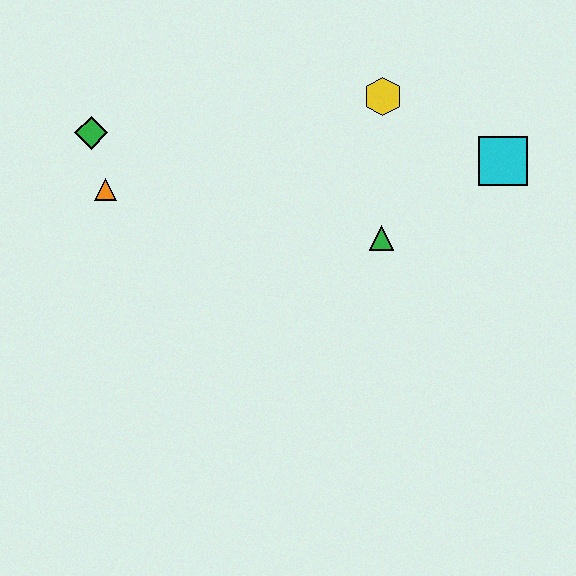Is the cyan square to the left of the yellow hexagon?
No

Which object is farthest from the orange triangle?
The cyan square is farthest from the orange triangle.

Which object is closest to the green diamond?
The orange triangle is closest to the green diamond.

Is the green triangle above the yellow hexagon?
No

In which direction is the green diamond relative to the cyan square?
The green diamond is to the left of the cyan square.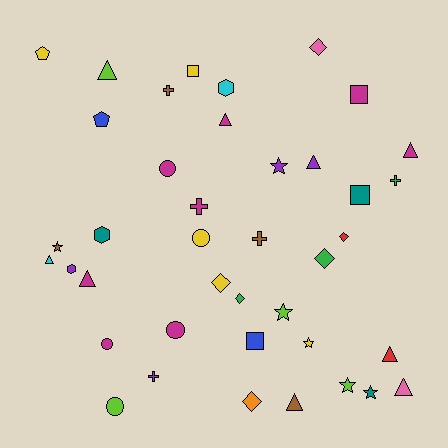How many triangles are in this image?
There are 9 triangles.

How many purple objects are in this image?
There are 4 purple objects.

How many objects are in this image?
There are 40 objects.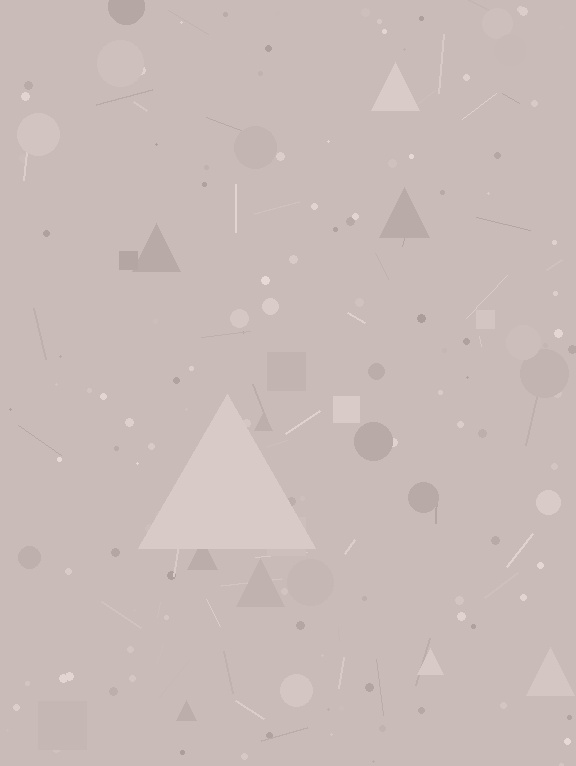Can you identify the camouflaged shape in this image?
The camouflaged shape is a triangle.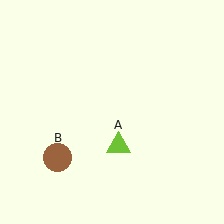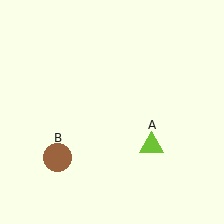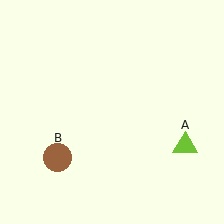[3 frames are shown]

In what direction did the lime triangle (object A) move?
The lime triangle (object A) moved right.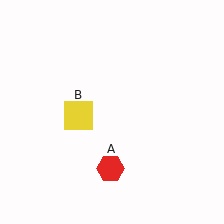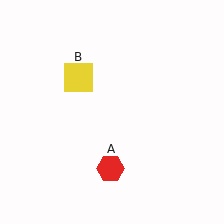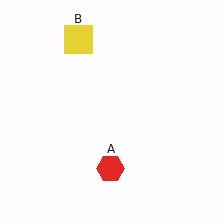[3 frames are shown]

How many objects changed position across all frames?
1 object changed position: yellow square (object B).